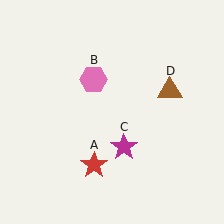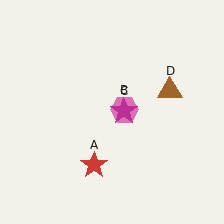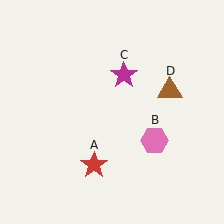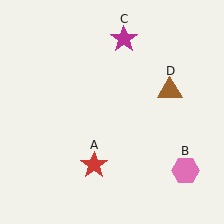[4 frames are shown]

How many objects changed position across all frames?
2 objects changed position: pink hexagon (object B), magenta star (object C).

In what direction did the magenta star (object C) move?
The magenta star (object C) moved up.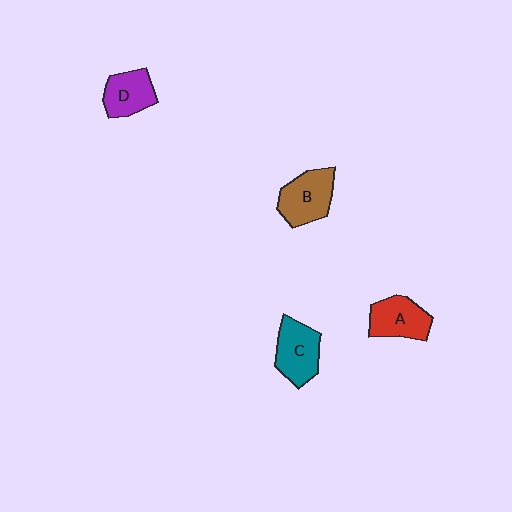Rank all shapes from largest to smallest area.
From largest to smallest: B (brown), C (teal), A (red), D (purple).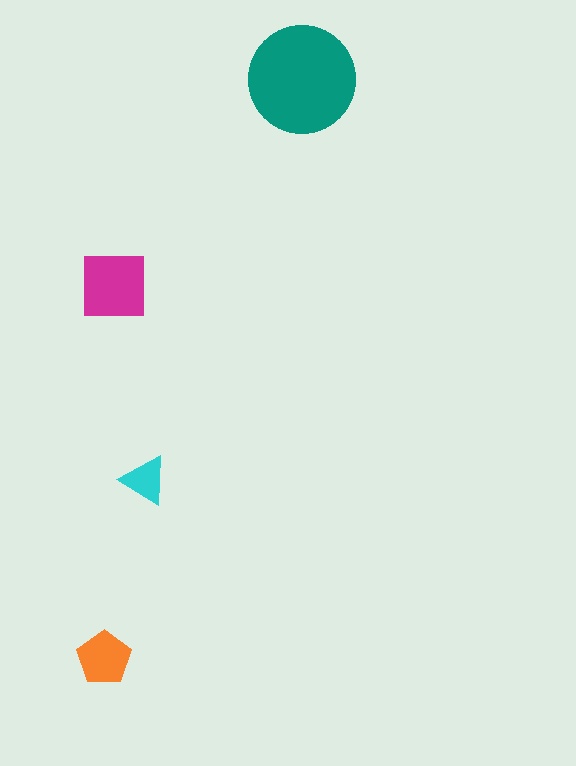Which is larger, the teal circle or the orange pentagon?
The teal circle.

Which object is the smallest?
The cyan triangle.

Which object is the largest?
The teal circle.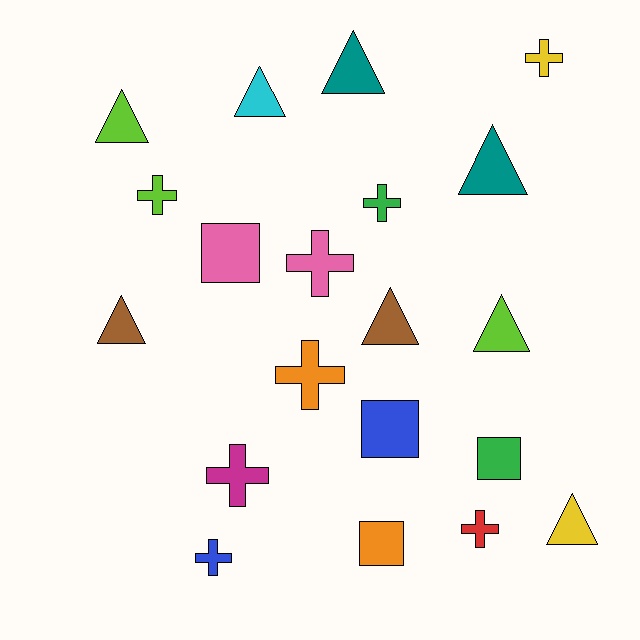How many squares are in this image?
There are 4 squares.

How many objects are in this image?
There are 20 objects.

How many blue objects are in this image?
There are 2 blue objects.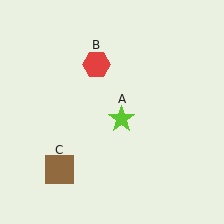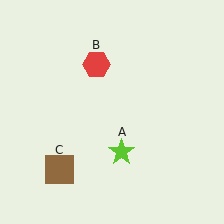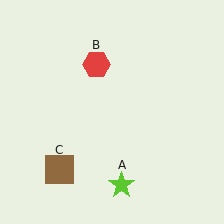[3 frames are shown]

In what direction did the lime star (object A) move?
The lime star (object A) moved down.